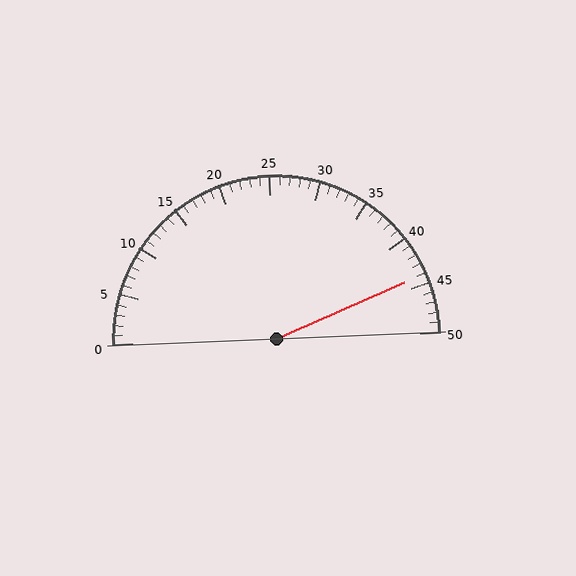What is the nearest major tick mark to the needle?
The nearest major tick mark is 45.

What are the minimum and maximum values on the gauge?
The gauge ranges from 0 to 50.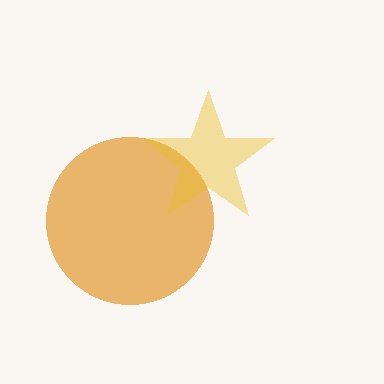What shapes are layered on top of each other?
The layered shapes are: an orange circle, a yellow star.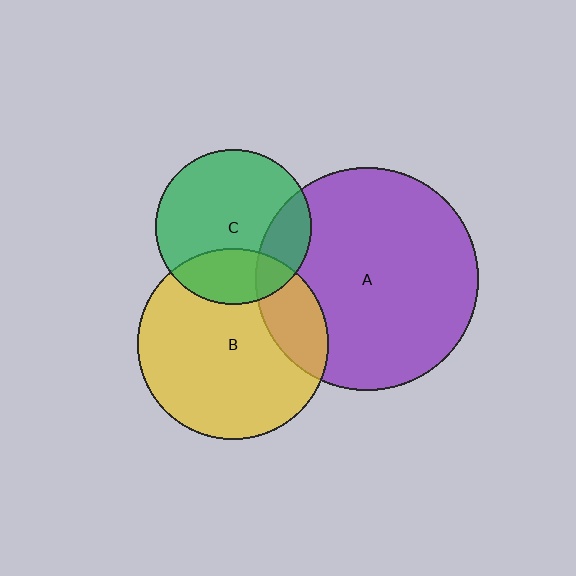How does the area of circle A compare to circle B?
Approximately 1.4 times.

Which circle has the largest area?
Circle A (purple).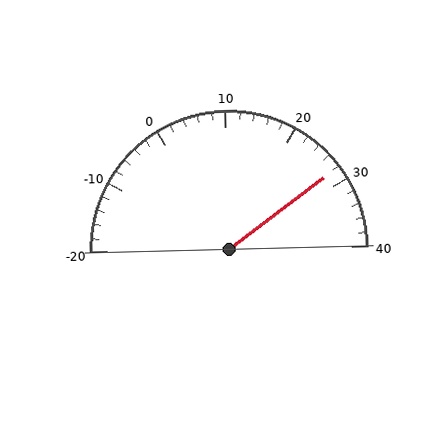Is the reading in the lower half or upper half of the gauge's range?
The reading is in the upper half of the range (-20 to 40).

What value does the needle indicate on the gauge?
The needle indicates approximately 28.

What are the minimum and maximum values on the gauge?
The gauge ranges from -20 to 40.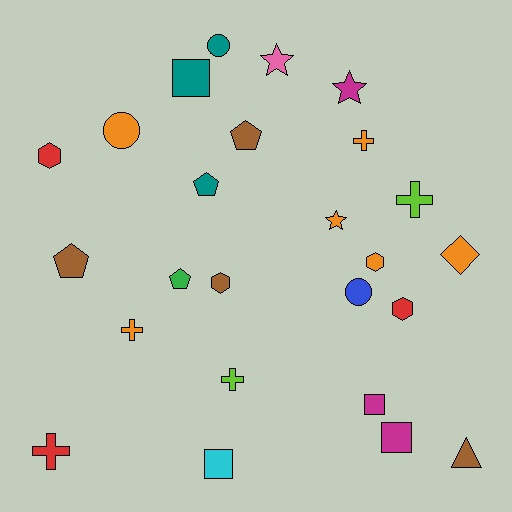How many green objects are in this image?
There is 1 green object.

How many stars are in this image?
There are 3 stars.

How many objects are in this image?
There are 25 objects.